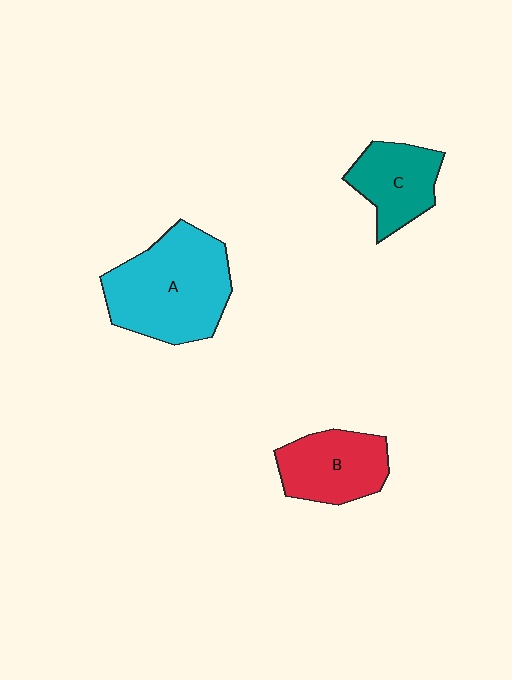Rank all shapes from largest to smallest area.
From largest to smallest: A (cyan), B (red), C (teal).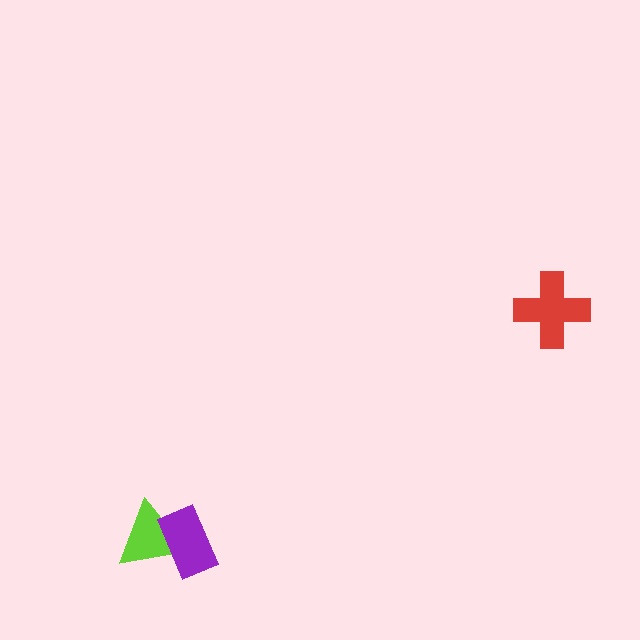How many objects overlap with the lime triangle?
1 object overlaps with the lime triangle.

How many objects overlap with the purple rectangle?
1 object overlaps with the purple rectangle.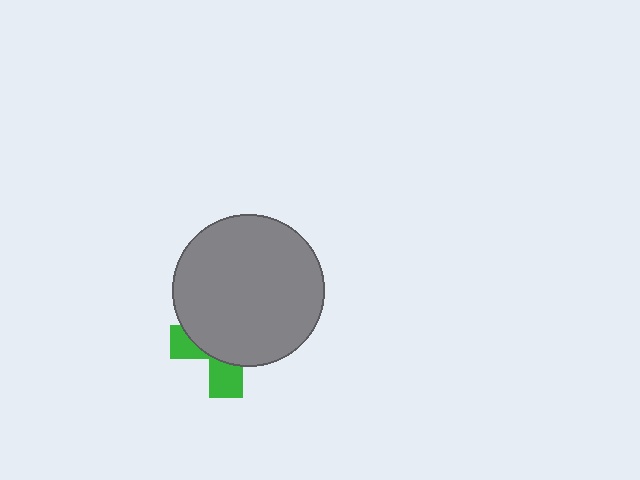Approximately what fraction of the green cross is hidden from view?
Roughly 69% of the green cross is hidden behind the gray circle.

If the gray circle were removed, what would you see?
You would see the complete green cross.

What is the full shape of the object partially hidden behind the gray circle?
The partially hidden object is a green cross.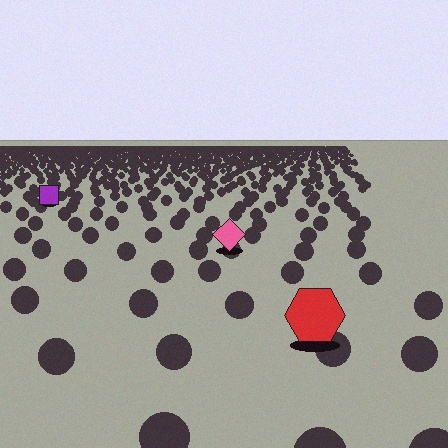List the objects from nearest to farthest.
From nearest to farthest: the red hexagon, the pink diamond, the purple square.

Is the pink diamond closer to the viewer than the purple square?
Yes. The pink diamond is closer — you can tell from the texture gradient: the ground texture is coarser near it.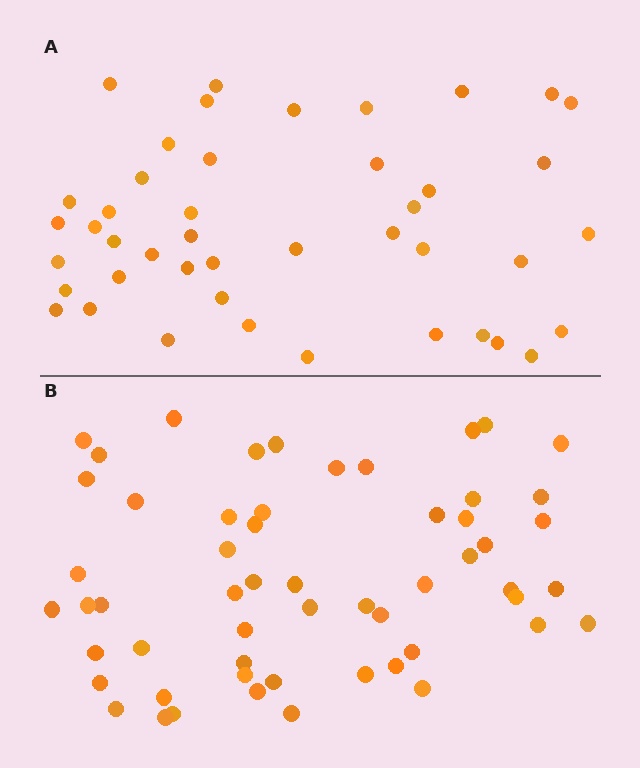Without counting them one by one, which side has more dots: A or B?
Region B (the bottom region) has more dots.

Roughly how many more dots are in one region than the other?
Region B has roughly 12 or so more dots than region A.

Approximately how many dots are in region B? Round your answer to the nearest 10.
About 60 dots. (The exact count is 56, which rounds to 60.)